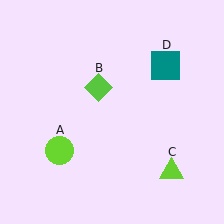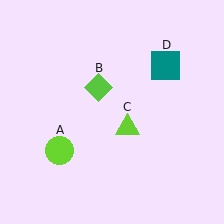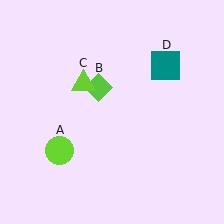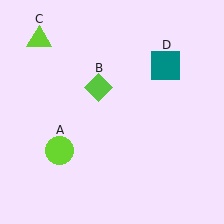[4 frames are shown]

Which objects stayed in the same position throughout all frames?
Lime circle (object A) and lime diamond (object B) and teal square (object D) remained stationary.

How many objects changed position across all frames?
1 object changed position: lime triangle (object C).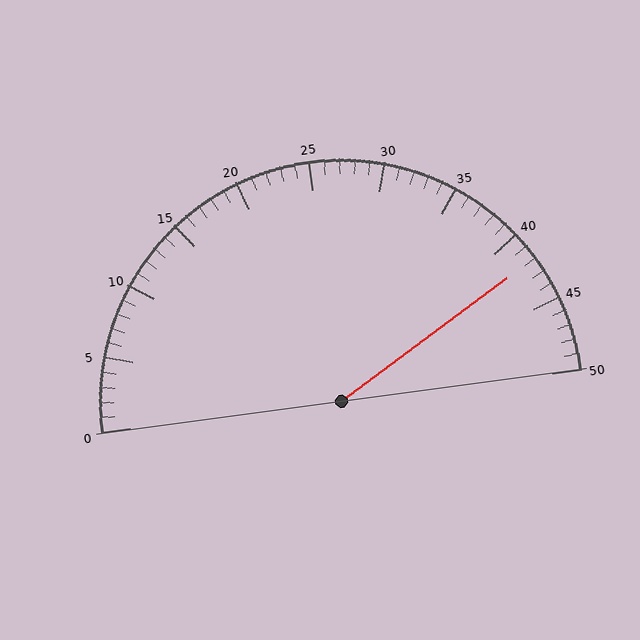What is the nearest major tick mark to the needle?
The nearest major tick mark is 40.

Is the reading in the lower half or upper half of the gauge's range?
The reading is in the upper half of the range (0 to 50).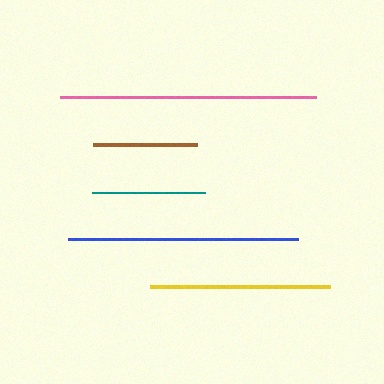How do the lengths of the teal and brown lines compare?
The teal and brown lines are approximately the same length.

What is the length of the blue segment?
The blue segment is approximately 230 pixels long.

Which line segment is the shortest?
The brown line is the shortest at approximately 104 pixels.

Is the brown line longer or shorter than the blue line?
The blue line is longer than the brown line.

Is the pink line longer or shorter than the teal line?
The pink line is longer than the teal line.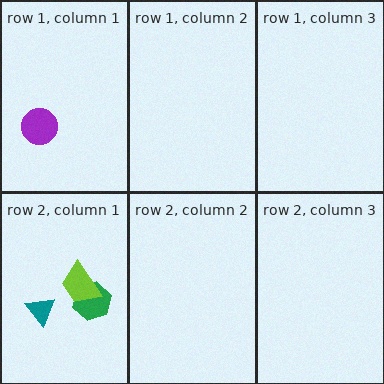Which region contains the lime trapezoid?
The row 2, column 1 region.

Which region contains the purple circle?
The row 1, column 1 region.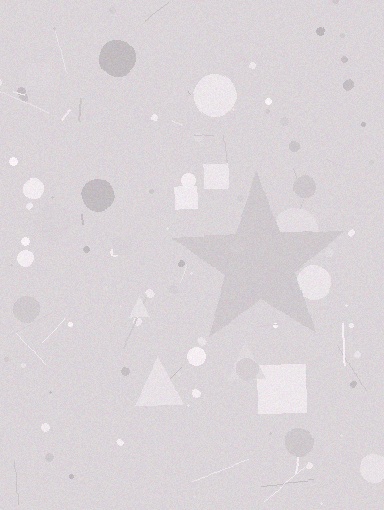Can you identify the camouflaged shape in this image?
The camouflaged shape is a star.